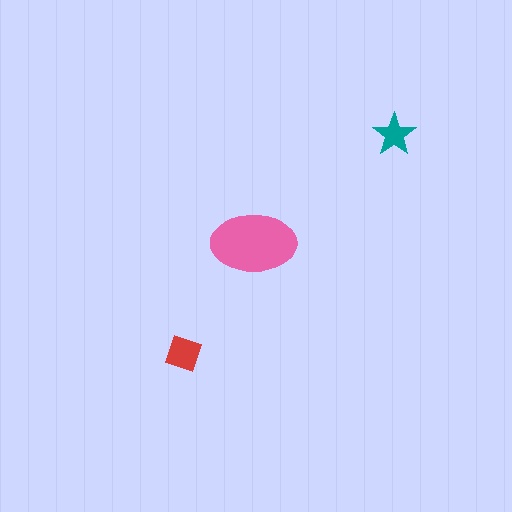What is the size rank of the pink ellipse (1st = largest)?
1st.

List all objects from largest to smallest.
The pink ellipse, the red square, the teal star.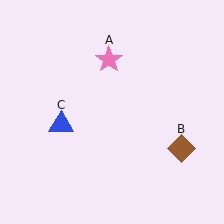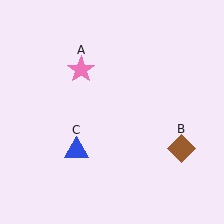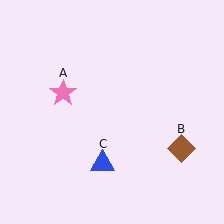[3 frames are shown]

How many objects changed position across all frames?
2 objects changed position: pink star (object A), blue triangle (object C).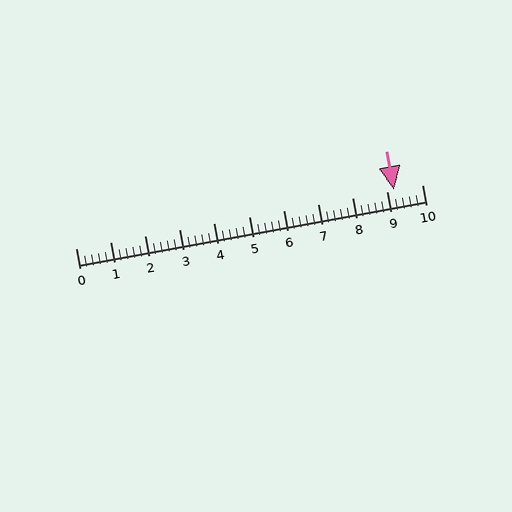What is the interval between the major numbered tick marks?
The major tick marks are spaced 1 units apart.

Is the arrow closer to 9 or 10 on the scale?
The arrow is closer to 9.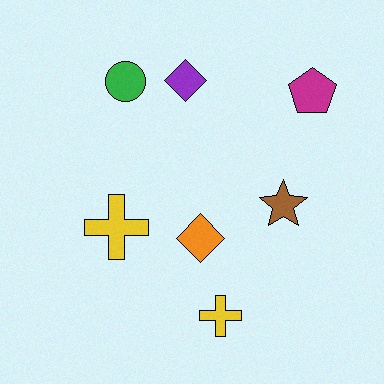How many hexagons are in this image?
There are no hexagons.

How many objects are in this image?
There are 7 objects.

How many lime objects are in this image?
There are no lime objects.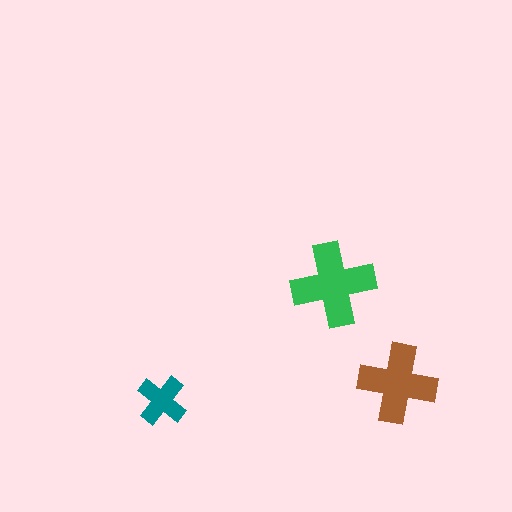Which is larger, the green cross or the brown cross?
The green one.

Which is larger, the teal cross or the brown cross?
The brown one.